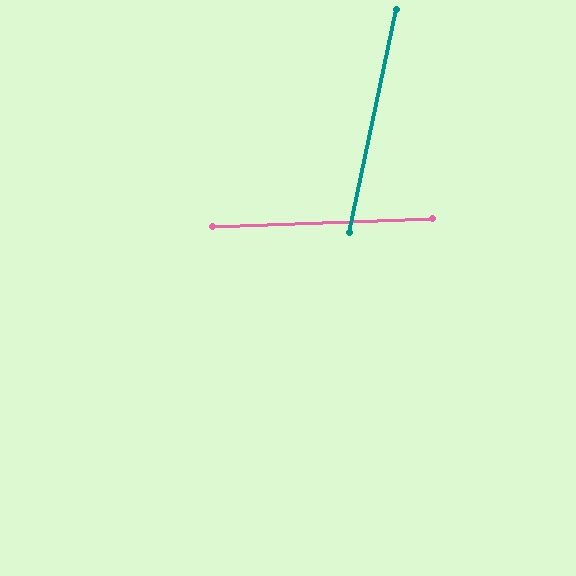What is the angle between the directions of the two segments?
Approximately 76 degrees.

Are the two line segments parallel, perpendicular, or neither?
Neither parallel nor perpendicular — they differ by about 76°.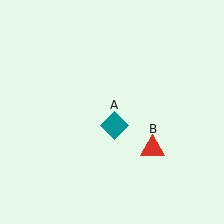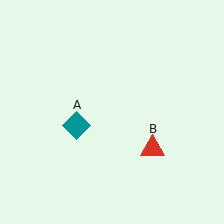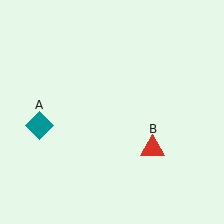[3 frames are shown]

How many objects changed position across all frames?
1 object changed position: teal diamond (object A).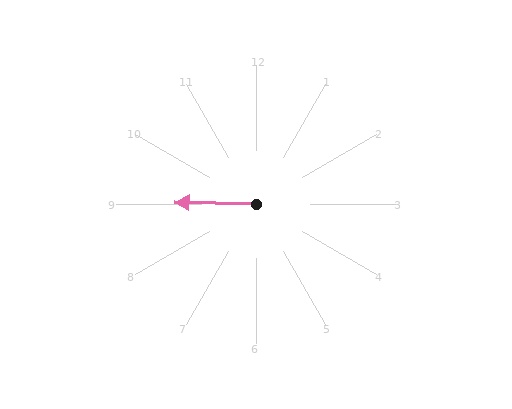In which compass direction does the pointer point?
West.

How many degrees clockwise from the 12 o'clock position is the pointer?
Approximately 272 degrees.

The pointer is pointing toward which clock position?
Roughly 9 o'clock.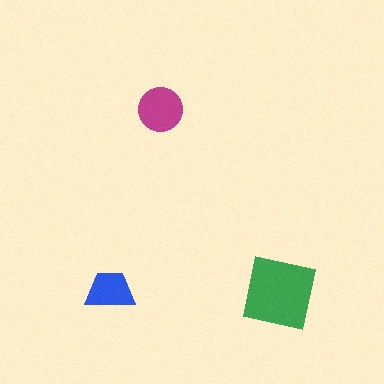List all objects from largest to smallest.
The green square, the magenta circle, the blue trapezoid.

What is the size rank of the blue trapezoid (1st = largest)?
3rd.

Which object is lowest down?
The green square is bottommost.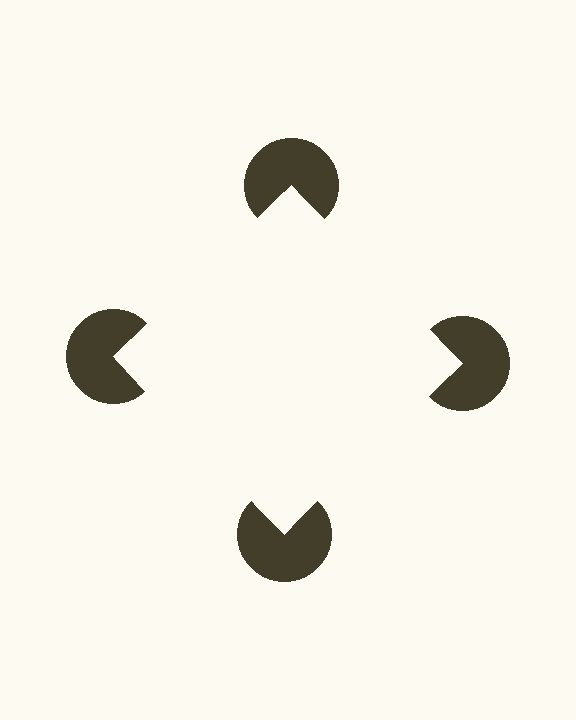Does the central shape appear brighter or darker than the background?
It typically appears slightly brighter than the background, even though no actual brightness change is drawn.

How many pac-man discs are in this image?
There are 4 — one at each vertex of the illusory square.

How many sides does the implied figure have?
4 sides.